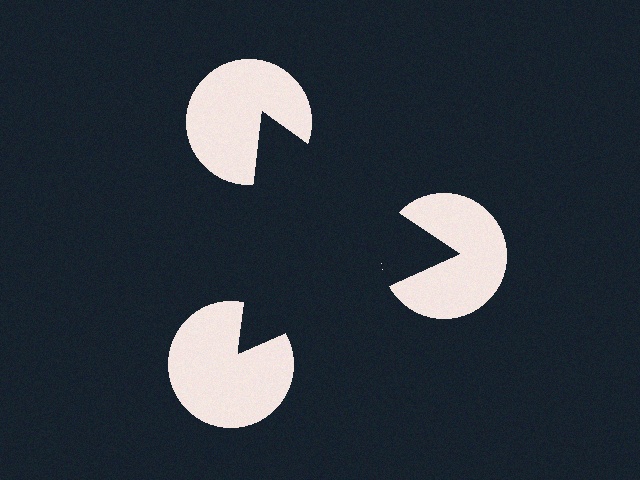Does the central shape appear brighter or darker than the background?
It typically appears slightly darker than the background, even though no actual brightness change is drawn.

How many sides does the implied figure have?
3 sides.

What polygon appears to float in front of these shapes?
An illusory triangle — its edges are inferred from the aligned wedge cuts in the pac-man discs, not physically drawn.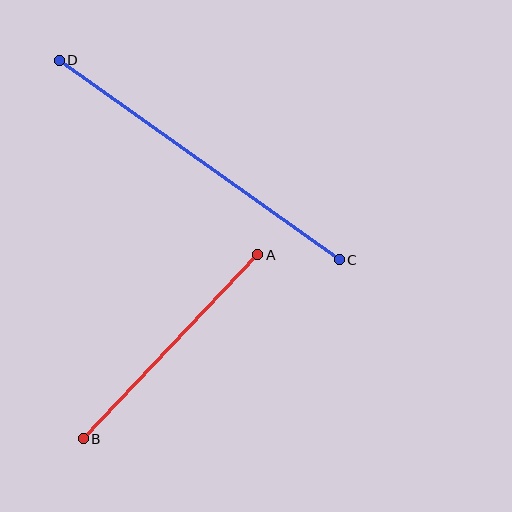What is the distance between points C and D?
The distance is approximately 344 pixels.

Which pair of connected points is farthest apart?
Points C and D are farthest apart.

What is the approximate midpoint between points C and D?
The midpoint is at approximately (199, 160) pixels.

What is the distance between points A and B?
The distance is approximately 254 pixels.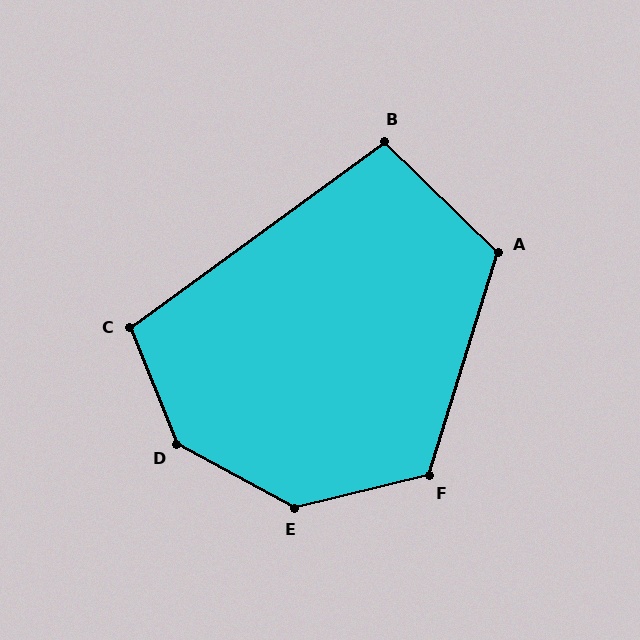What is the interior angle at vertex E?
Approximately 138 degrees (obtuse).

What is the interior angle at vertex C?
Approximately 105 degrees (obtuse).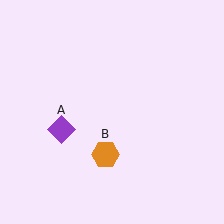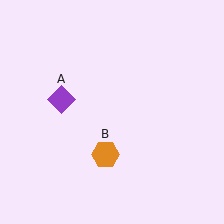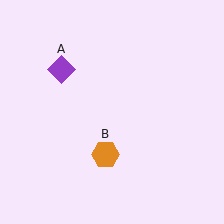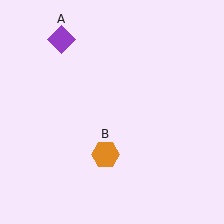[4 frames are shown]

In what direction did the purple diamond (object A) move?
The purple diamond (object A) moved up.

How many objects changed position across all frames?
1 object changed position: purple diamond (object A).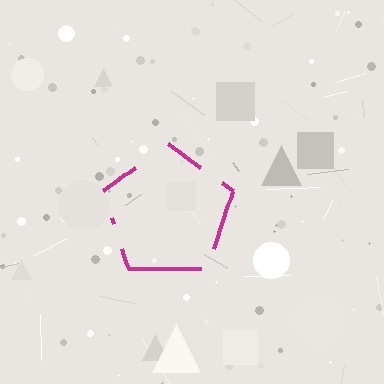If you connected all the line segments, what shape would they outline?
They would outline a pentagon.